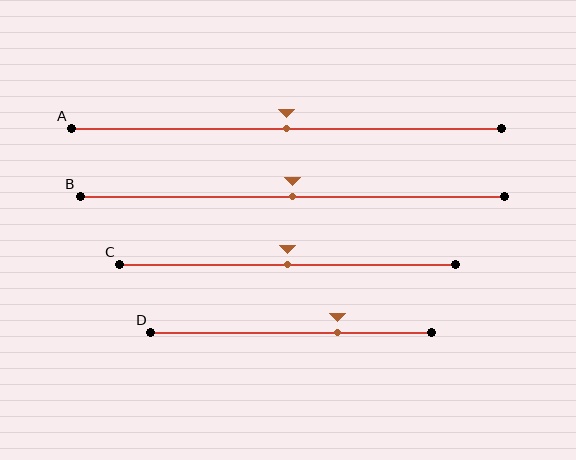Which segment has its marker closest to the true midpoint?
Segment A has its marker closest to the true midpoint.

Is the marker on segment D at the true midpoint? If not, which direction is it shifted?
No, the marker on segment D is shifted to the right by about 17% of the segment length.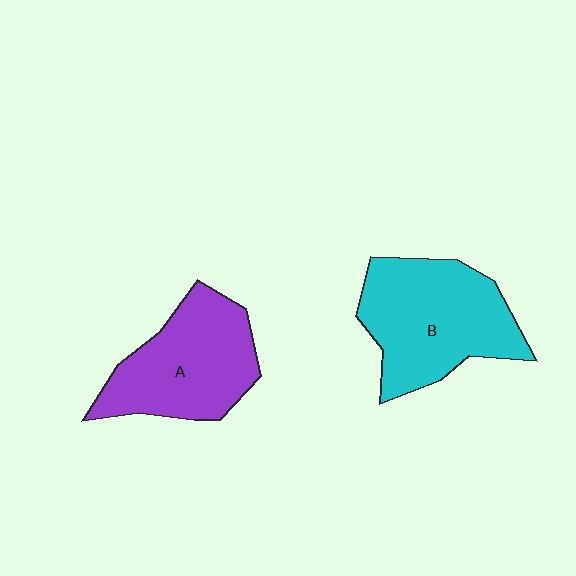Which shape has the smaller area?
Shape A (purple).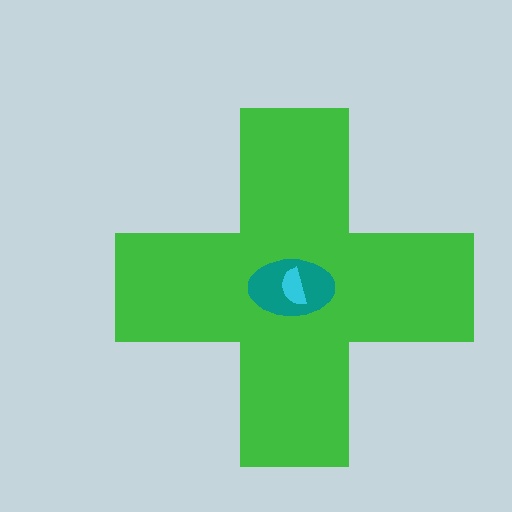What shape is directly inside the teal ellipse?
The cyan semicircle.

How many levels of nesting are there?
3.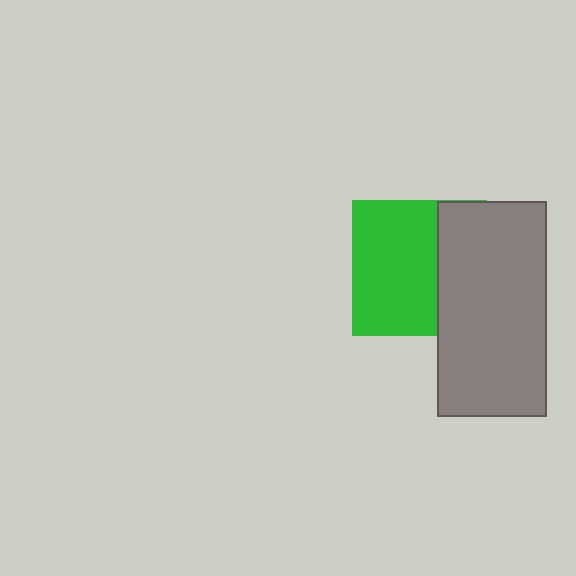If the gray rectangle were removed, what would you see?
You would see the complete green square.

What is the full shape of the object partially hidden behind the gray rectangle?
The partially hidden object is a green square.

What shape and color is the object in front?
The object in front is a gray rectangle.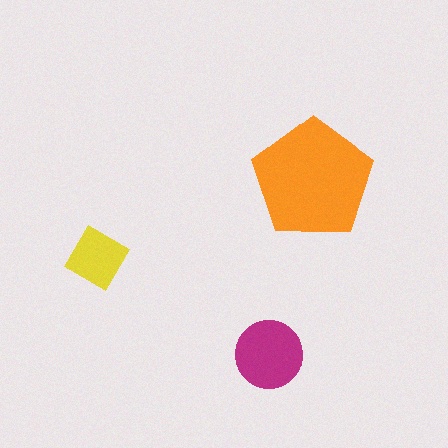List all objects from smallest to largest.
The yellow diamond, the magenta circle, the orange pentagon.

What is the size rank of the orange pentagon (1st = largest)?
1st.